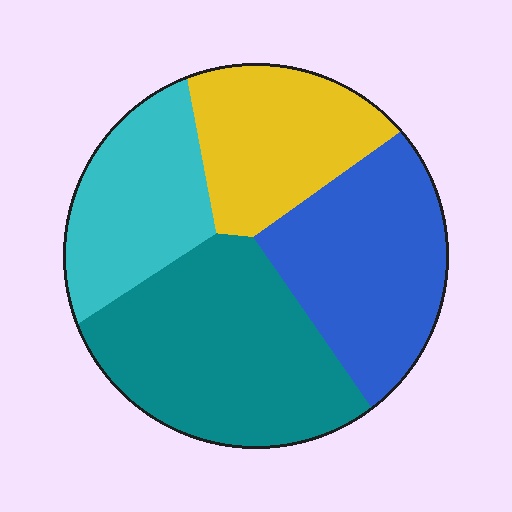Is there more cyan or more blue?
Blue.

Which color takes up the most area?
Teal, at roughly 35%.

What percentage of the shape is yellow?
Yellow takes up between a sixth and a third of the shape.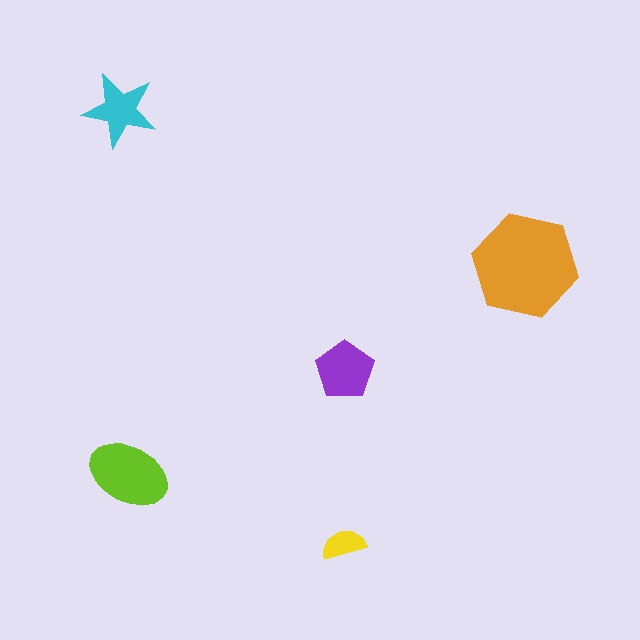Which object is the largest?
The orange hexagon.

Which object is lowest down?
The yellow semicircle is bottommost.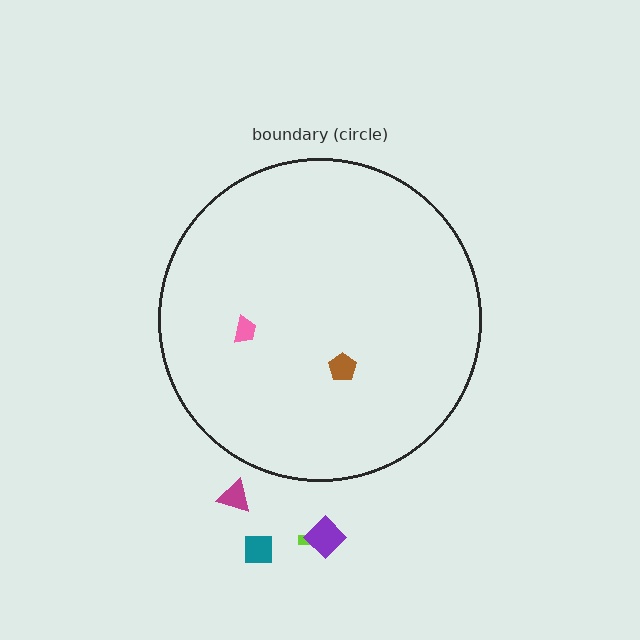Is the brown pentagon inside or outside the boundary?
Inside.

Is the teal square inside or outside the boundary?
Outside.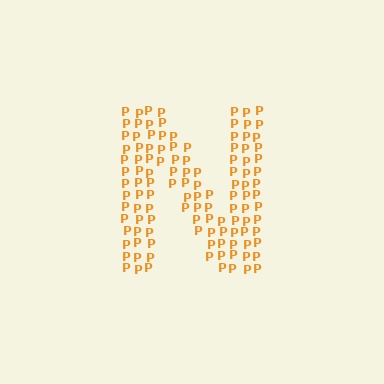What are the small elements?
The small elements are letter P's.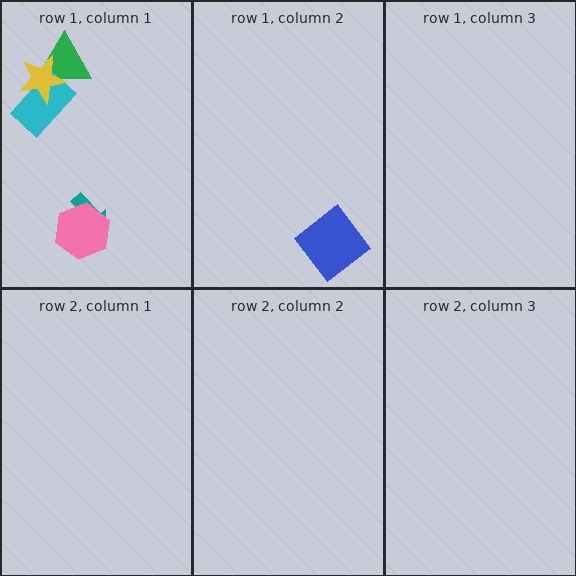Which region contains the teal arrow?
The row 1, column 1 region.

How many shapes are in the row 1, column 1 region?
5.